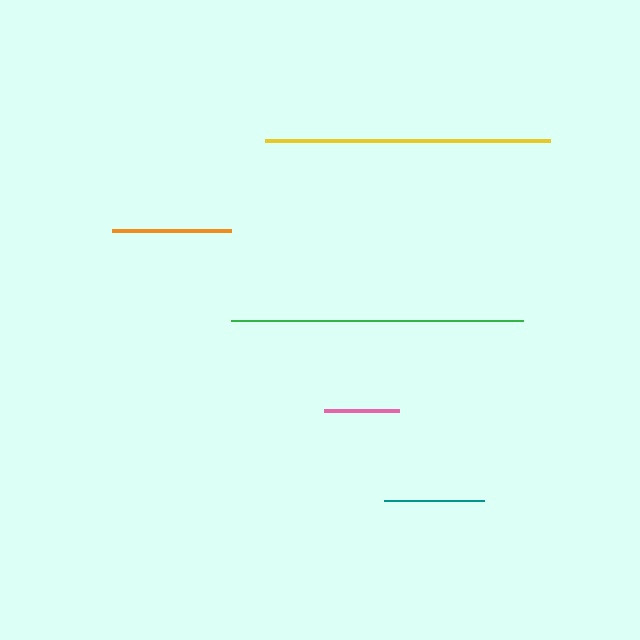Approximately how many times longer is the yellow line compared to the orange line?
The yellow line is approximately 2.4 times the length of the orange line.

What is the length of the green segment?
The green segment is approximately 292 pixels long.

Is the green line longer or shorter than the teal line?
The green line is longer than the teal line.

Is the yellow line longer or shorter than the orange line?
The yellow line is longer than the orange line.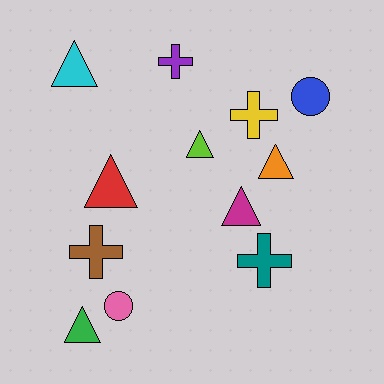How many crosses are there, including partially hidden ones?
There are 4 crosses.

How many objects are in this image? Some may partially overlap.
There are 12 objects.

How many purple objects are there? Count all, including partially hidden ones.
There is 1 purple object.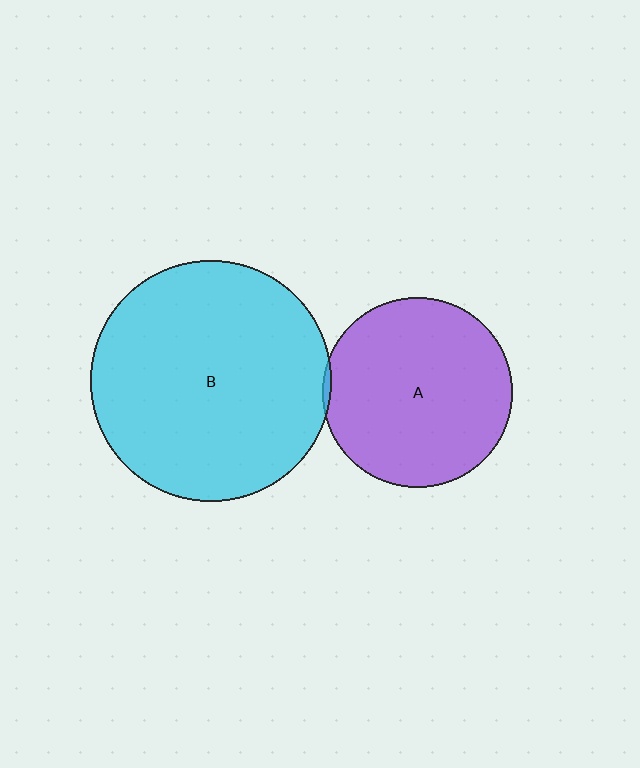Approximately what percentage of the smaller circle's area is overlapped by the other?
Approximately 5%.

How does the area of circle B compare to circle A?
Approximately 1.6 times.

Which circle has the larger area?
Circle B (cyan).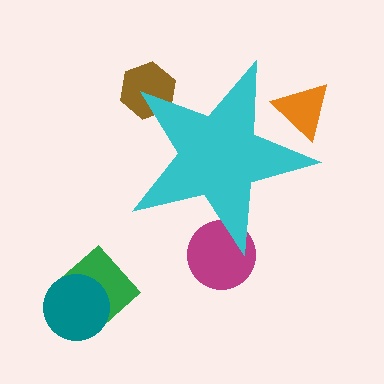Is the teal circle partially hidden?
No, the teal circle is fully visible.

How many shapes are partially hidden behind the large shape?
3 shapes are partially hidden.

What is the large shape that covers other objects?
A cyan star.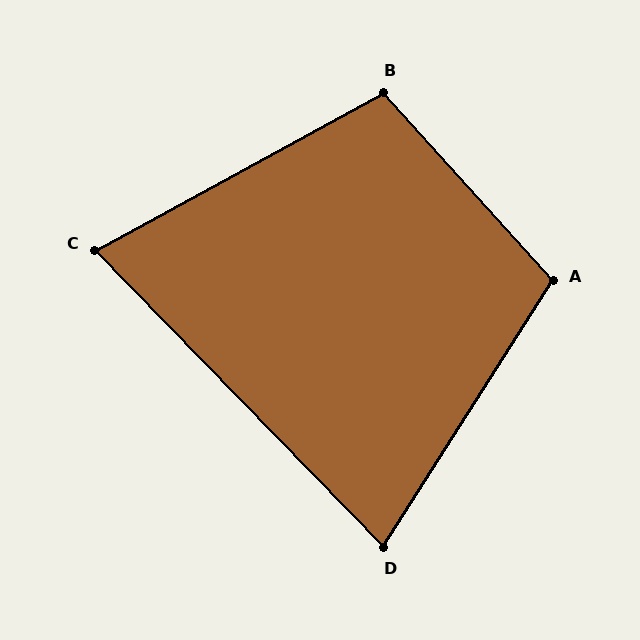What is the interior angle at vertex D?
Approximately 77 degrees (acute).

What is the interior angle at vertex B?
Approximately 103 degrees (obtuse).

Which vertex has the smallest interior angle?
C, at approximately 74 degrees.